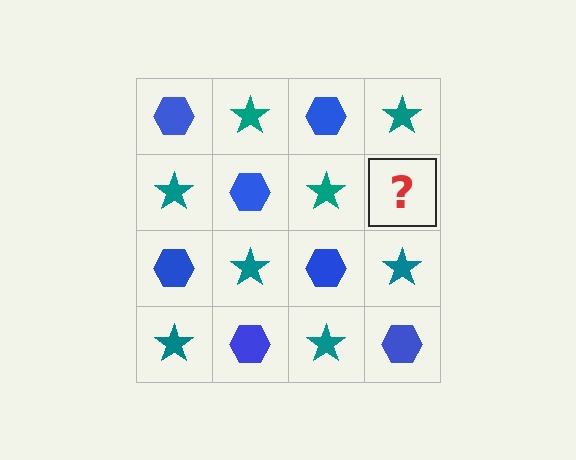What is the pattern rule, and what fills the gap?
The rule is that it alternates blue hexagon and teal star in a checkerboard pattern. The gap should be filled with a blue hexagon.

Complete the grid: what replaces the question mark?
The question mark should be replaced with a blue hexagon.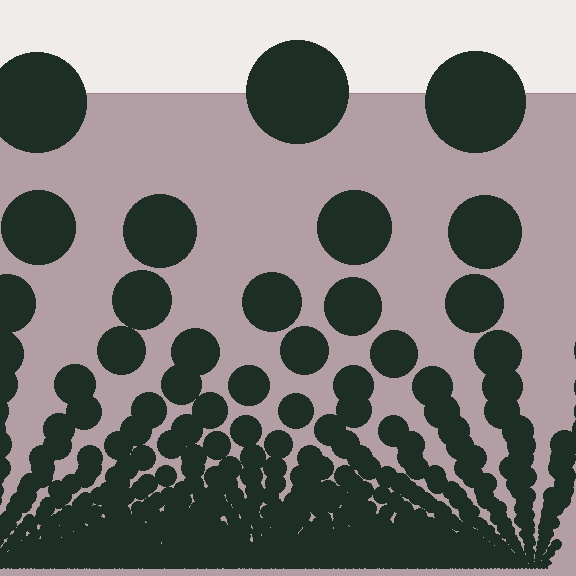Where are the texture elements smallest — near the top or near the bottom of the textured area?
Near the bottom.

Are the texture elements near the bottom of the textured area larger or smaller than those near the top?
Smaller. The gradient is inverted — elements near the bottom are smaller and denser.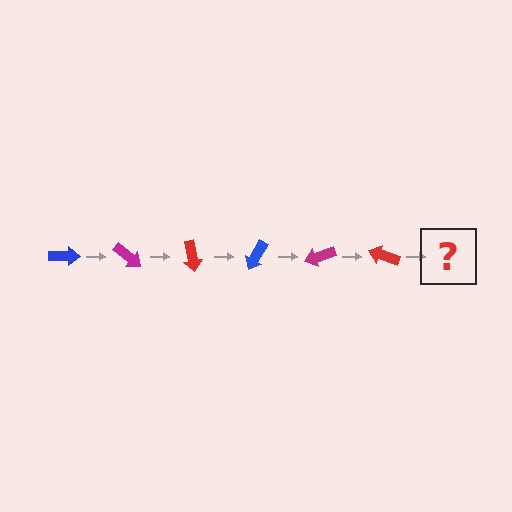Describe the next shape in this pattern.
It should be a blue arrow, rotated 240 degrees from the start.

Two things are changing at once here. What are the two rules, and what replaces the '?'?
The two rules are that it rotates 40 degrees each step and the color cycles through blue, magenta, and red. The '?' should be a blue arrow, rotated 240 degrees from the start.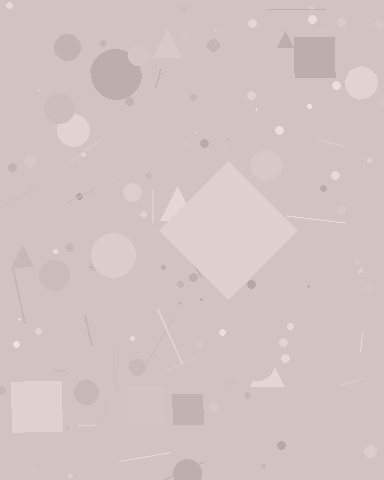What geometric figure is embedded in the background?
A diamond is embedded in the background.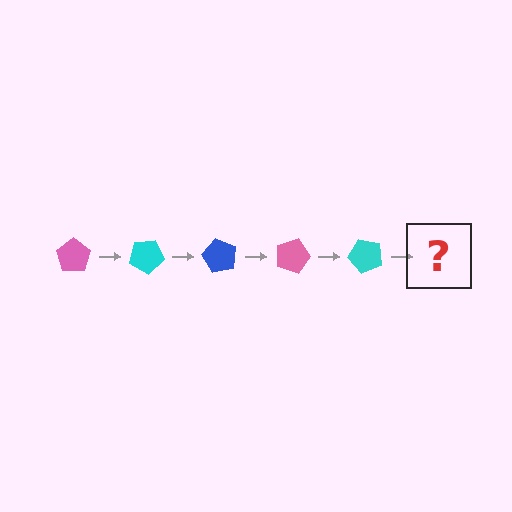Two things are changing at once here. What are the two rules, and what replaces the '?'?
The two rules are that it rotates 30 degrees each step and the color cycles through pink, cyan, and blue. The '?' should be a blue pentagon, rotated 150 degrees from the start.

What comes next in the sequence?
The next element should be a blue pentagon, rotated 150 degrees from the start.